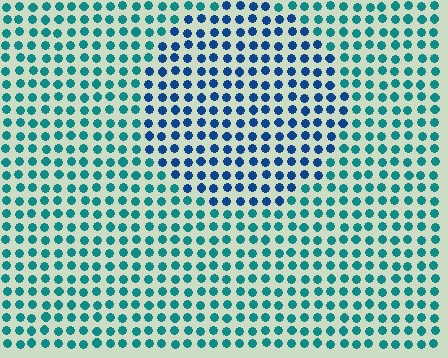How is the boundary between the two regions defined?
The boundary is defined purely by a slight shift in hue (about 37 degrees). Spacing, size, and orientation are identical on both sides.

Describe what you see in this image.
The image is filled with small teal elements in a uniform arrangement. A circle-shaped region is visible where the elements are tinted to a slightly different hue, forming a subtle color boundary.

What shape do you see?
I see a circle.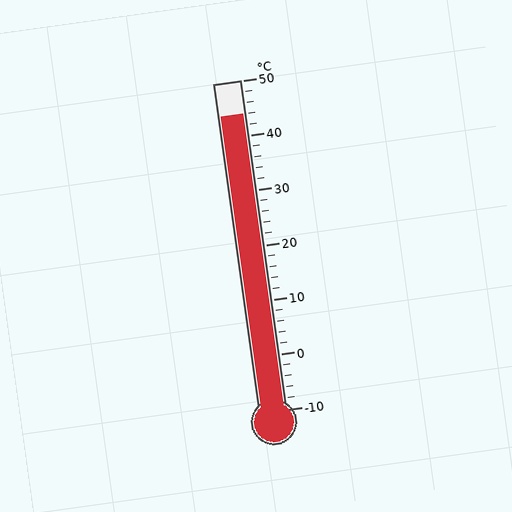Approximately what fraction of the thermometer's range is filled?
The thermometer is filled to approximately 90% of its range.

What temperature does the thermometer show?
The thermometer shows approximately 44°C.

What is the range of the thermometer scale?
The thermometer scale ranges from -10°C to 50°C.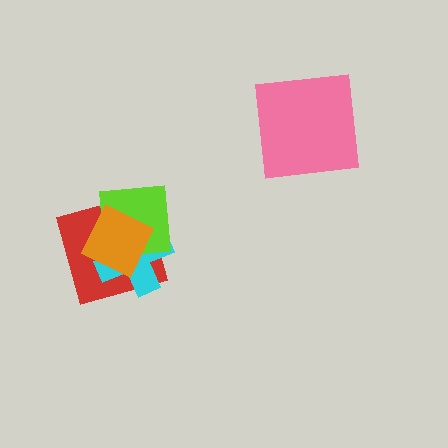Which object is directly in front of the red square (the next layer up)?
The cyan cross is directly in front of the red square.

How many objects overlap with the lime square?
3 objects overlap with the lime square.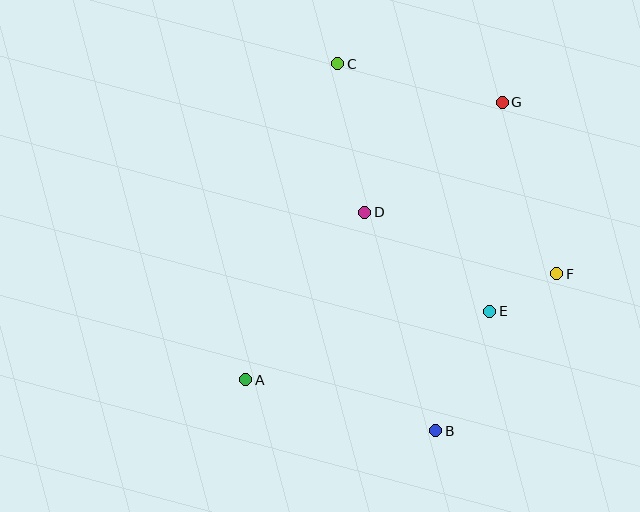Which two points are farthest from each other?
Points B and C are farthest from each other.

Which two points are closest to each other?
Points E and F are closest to each other.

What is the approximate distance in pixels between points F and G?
The distance between F and G is approximately 180 pixels.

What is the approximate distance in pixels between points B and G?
The distance between B and G is approximately 335 pixels.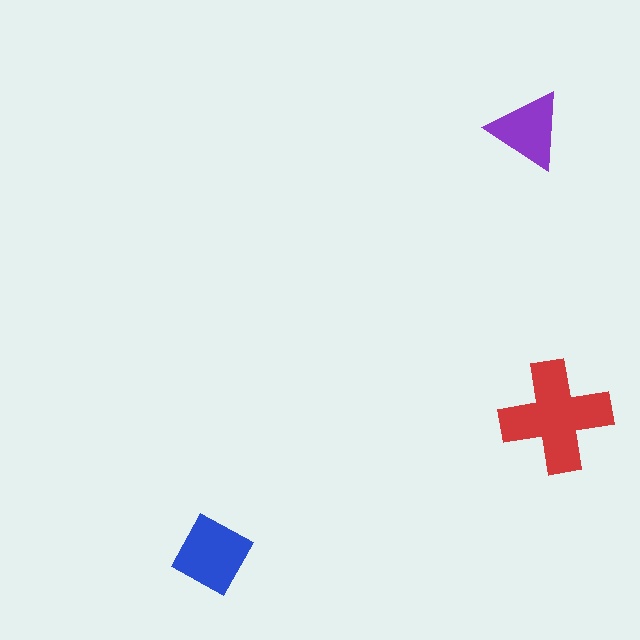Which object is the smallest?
The purple triangle.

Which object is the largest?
The red cross.